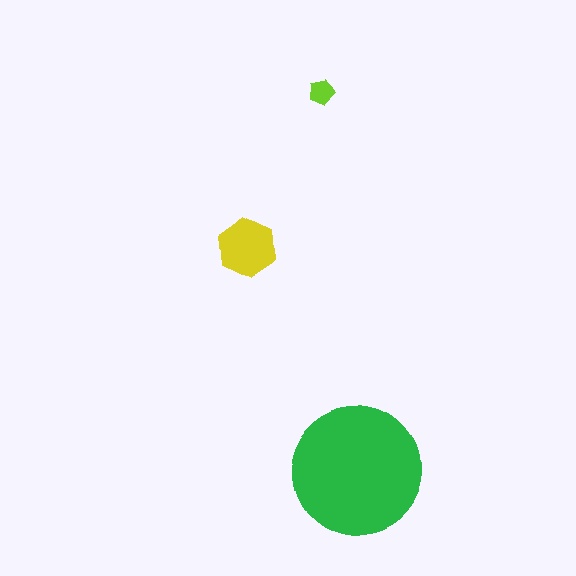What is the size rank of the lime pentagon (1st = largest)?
3rd.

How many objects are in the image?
There are 3 objects in the image.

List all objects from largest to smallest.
The green circle, the yellow hexagon, the lime pentagon.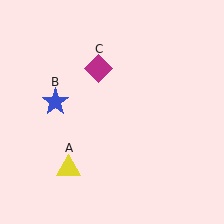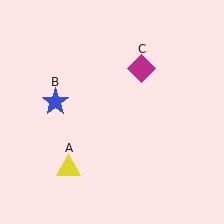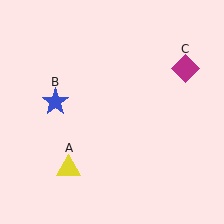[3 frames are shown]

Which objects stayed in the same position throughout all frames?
Yellow triangle (object A) and blue star (object B) remained stationary.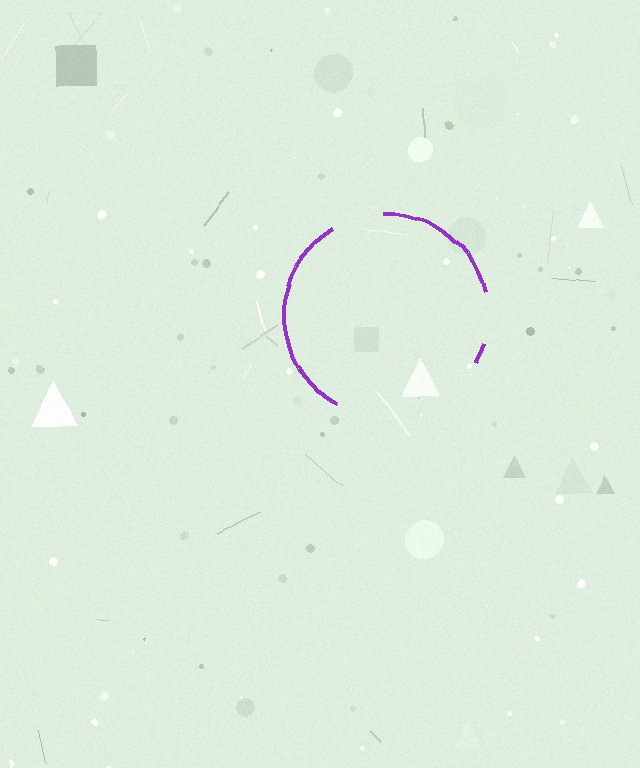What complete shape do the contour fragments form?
The contour fragments form a circle.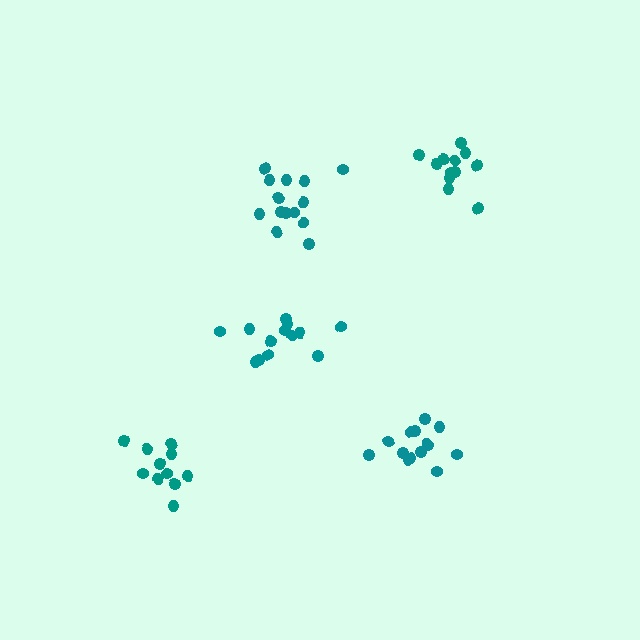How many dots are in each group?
Group 1: 14 dots, Group 2: 14 dots, Group 3: 12 dots, Group 4: 13 dots, Group 5: 11 dots (64 total).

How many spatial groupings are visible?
There are 5 spatial groupings.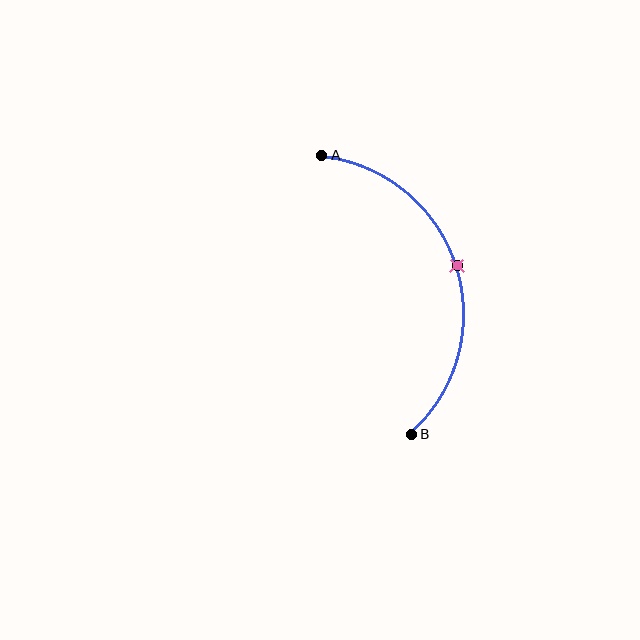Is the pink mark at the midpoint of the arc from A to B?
Yes. The pink mark lies on the arc at equal arc-length from both A and B — it is the arc midpoint.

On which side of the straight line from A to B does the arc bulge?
The arc bulges to the right of the straight line connecting A and B.